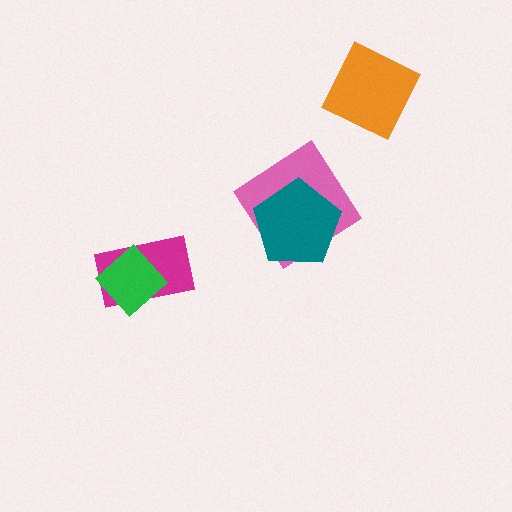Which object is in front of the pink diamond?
The teal pentagon is in front of the pink diamond.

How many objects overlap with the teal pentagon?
1 object overlaps with the teal pentagon.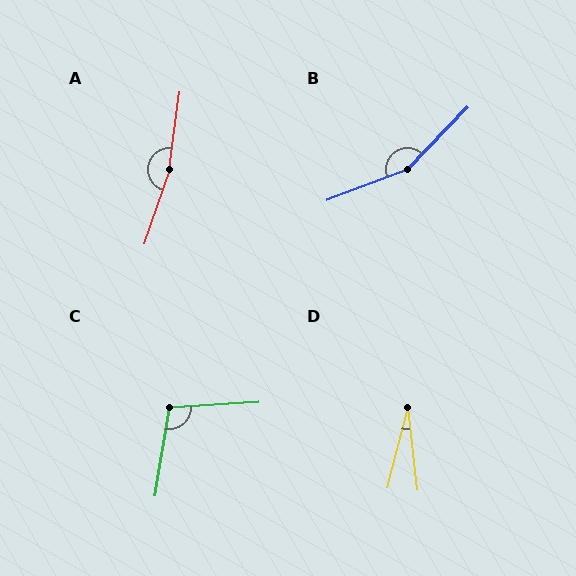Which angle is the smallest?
D, at approximately 21 degrees.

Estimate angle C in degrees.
Approximately 103 degrees.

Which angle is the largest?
A, at approximately 169 degrees.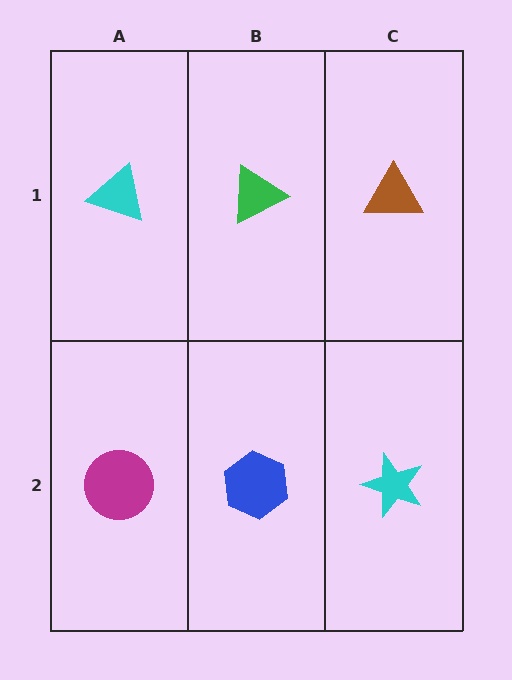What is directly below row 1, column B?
A blue hexagon.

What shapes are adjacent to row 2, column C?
A brown triangle (row 1, column C), a blue hexagon (row 2, column B).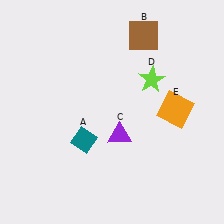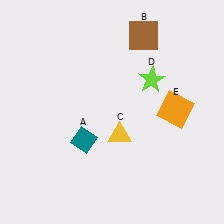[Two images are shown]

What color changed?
The triangle (C) changed from purple in Image 1 to yellow in Image 2.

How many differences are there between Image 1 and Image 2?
There is 1 difference between the two images.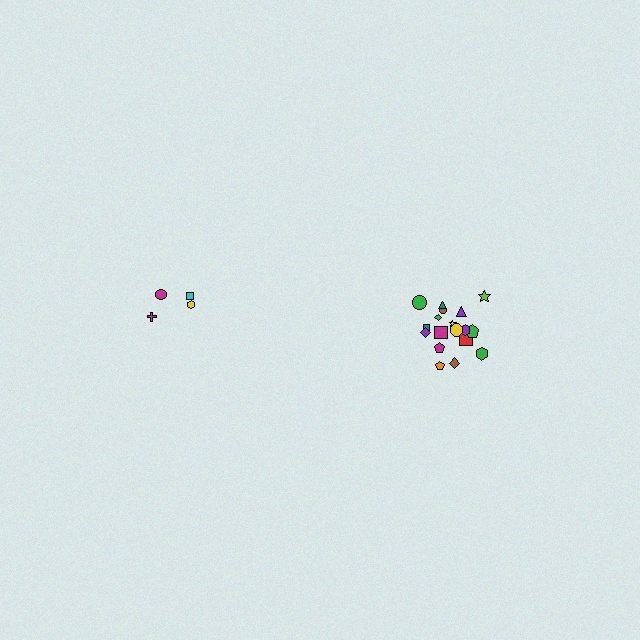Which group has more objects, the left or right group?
The right group.